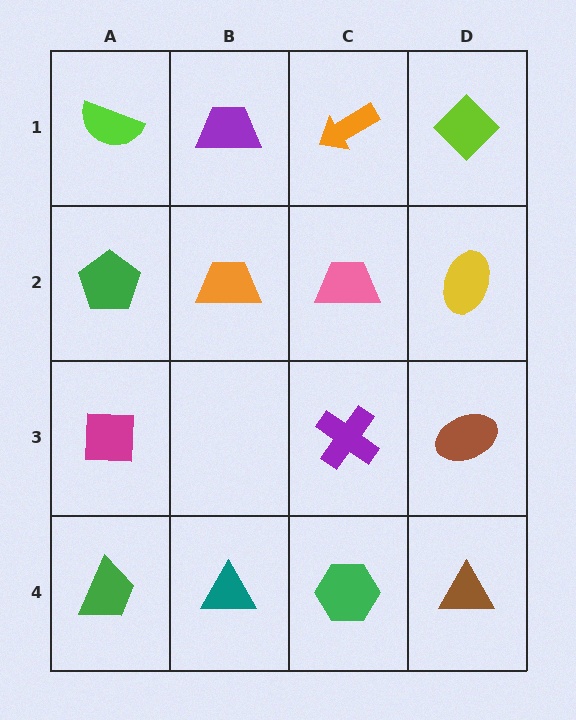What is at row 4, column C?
A green hexagon.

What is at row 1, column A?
A lime semicircle.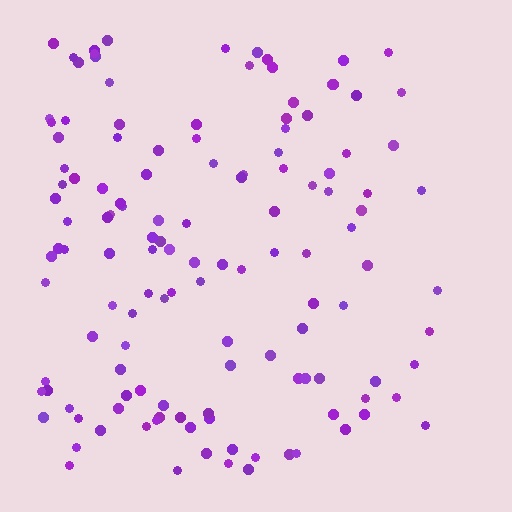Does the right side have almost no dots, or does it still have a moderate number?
Still a moderate number, just noticeably fewer than the left.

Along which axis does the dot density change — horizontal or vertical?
Horizontal.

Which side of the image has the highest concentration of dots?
The left.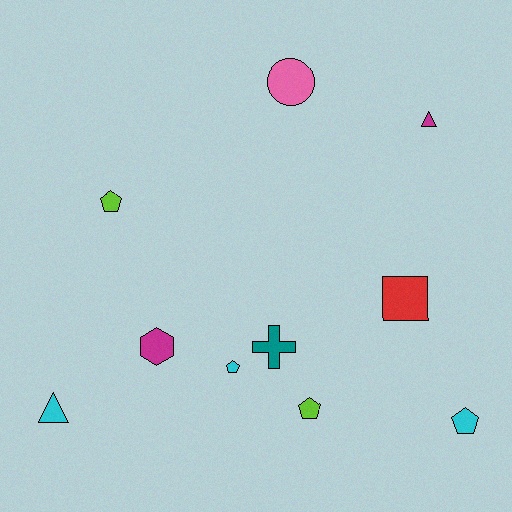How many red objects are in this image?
There is 1 red object.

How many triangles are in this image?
There are 2 triangles.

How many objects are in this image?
There are 10 objects.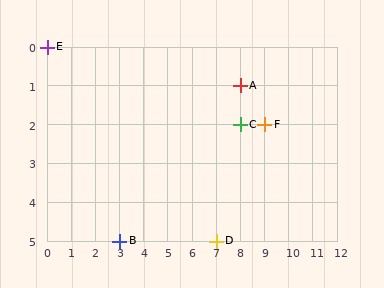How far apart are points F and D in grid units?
Points F and D are 2 columns and 3 rows apart (about 3.6 grid units diagonally).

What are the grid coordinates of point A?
Point A is at grid coordinates (8, 1).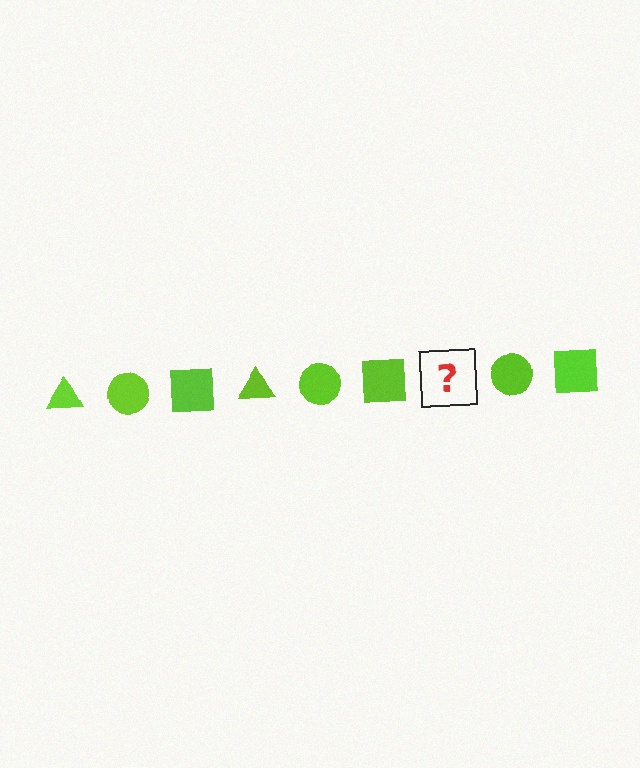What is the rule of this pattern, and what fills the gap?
The rule is that the pattern cycles through triangle, circle, square shapes in lime. The gap should be filled with a lime triangle.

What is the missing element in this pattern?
The missing element is a lime triangle.